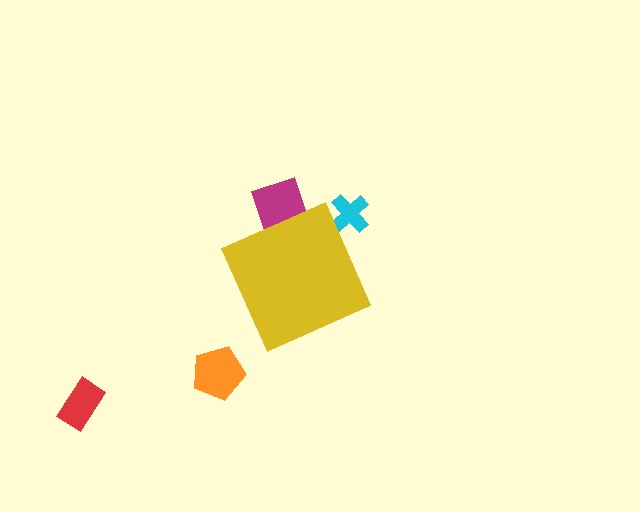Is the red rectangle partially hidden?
No, the red rectangle is fully visible.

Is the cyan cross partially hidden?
Yes, the cyan cross is partially hidden behind the yellow diamond.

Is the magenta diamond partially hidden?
Yes, the magenta diamond is partially hidden behind the yellow diamond.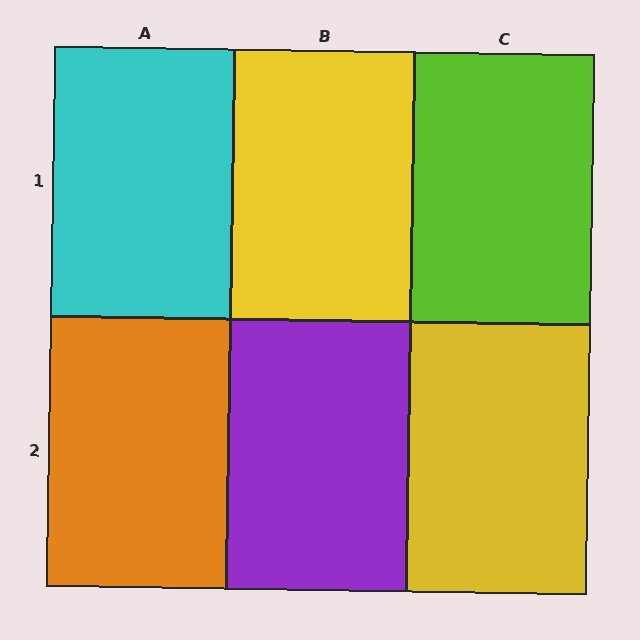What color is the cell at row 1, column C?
Lime.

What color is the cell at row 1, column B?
Yellow.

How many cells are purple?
1 cell is purple.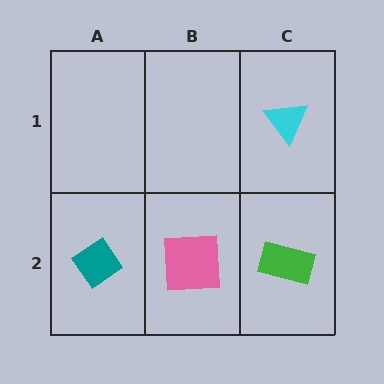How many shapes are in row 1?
1 shape.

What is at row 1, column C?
A cyan triangle.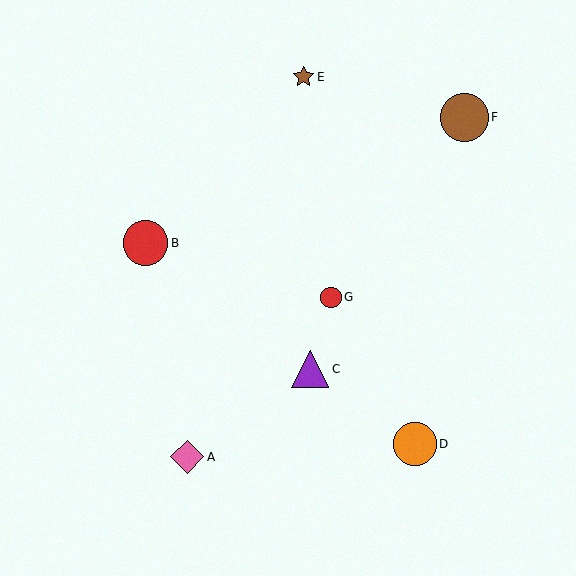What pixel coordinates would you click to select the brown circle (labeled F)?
Click at (464, 117) to select the brown circle F.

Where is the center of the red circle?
The center of the red circle is at (145, 243).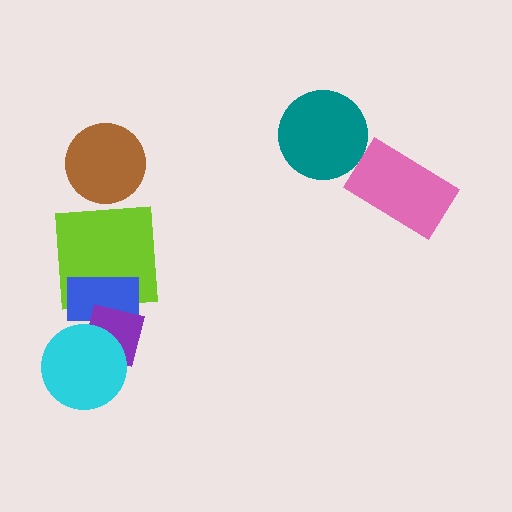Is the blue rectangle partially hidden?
Yes, it is partially covered by another shape.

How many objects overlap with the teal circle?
0 objects overlap with the teal circle.